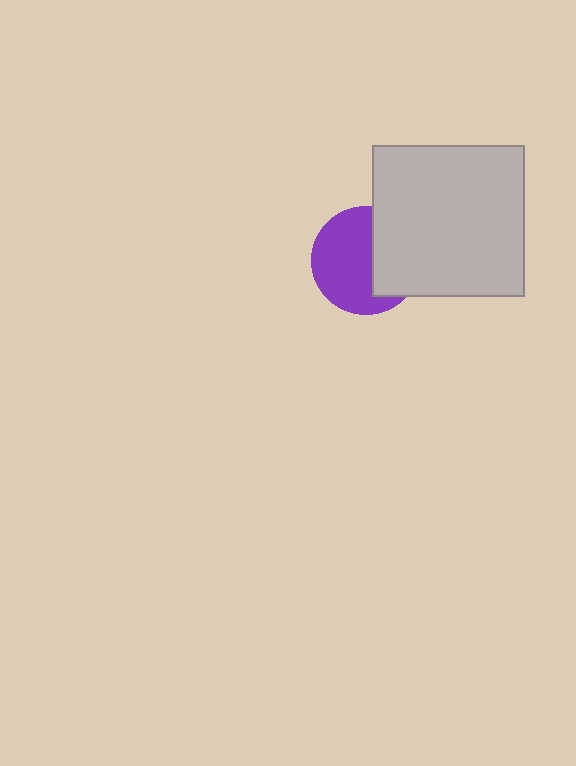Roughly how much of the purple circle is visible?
About half of it is visible (roughly 60%).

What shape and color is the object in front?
The object in front is a light gray square.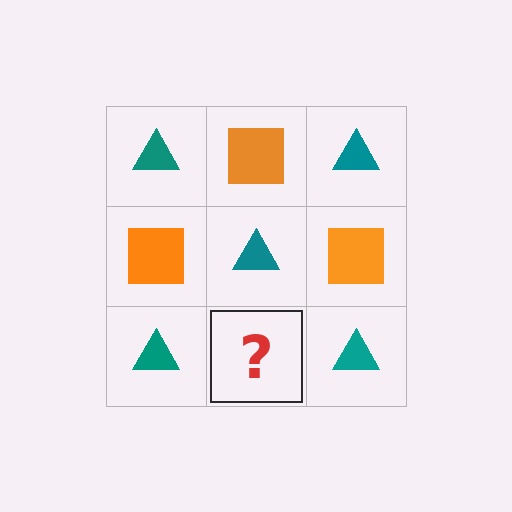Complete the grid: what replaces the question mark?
The question mark should be replaced with an orange square.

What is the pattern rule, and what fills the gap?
The rule is that it alternates teal triangle and orange square in a checkerboard pattern. The gap should be filled with an orange square.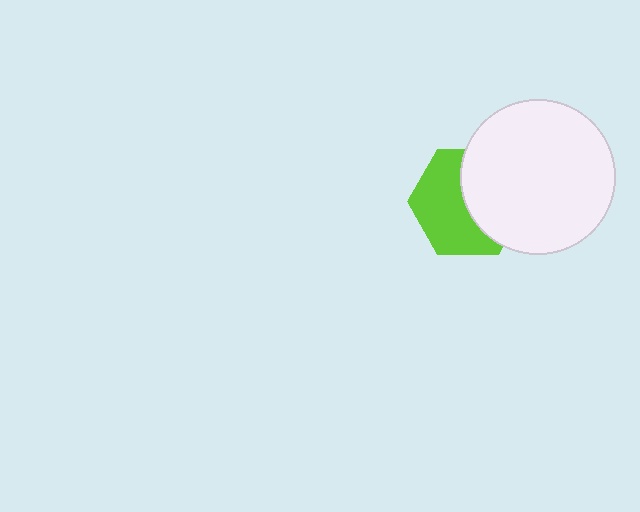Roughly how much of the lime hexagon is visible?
About half of it is visible (roughly 54%).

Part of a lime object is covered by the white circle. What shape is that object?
It is a hexagon.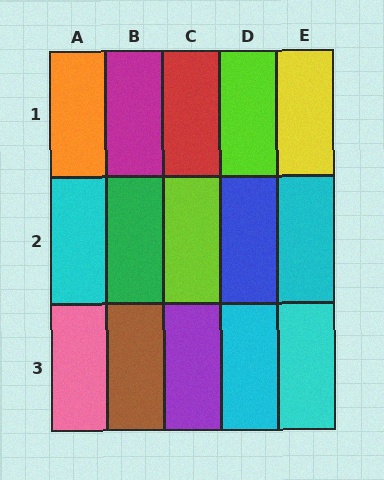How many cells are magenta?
1 cell is magenta.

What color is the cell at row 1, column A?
Orange.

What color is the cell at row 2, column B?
Green.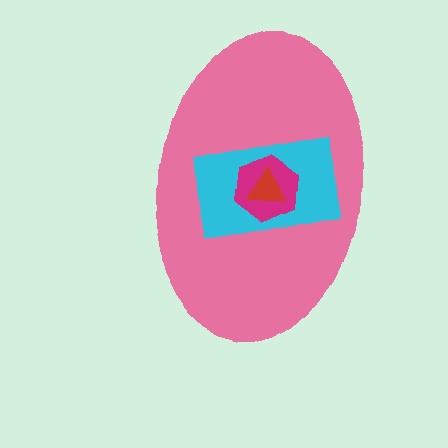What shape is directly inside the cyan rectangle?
The magenta hexagon.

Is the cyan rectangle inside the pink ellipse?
Yes.